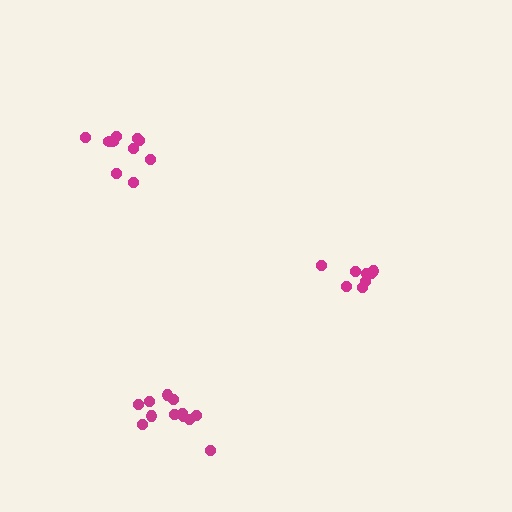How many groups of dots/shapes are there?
There are 3 groups.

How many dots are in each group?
Group 1: 8 dots, Group 2: 10 dots, Group 3: 12 dots (30 total).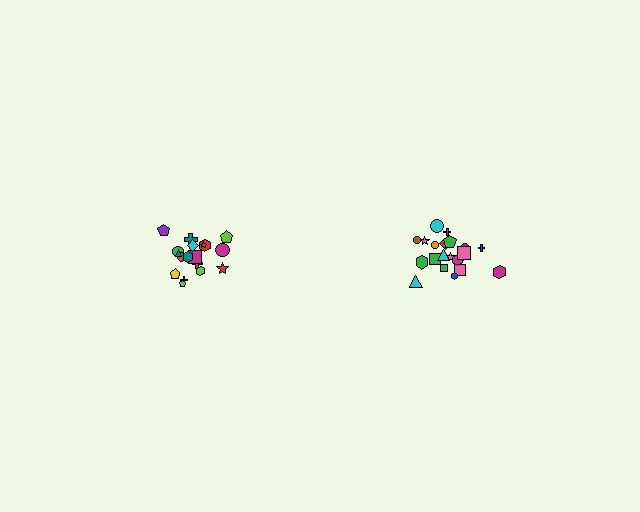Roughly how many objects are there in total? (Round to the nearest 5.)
Roughly 40 objects in total.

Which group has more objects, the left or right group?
The right group.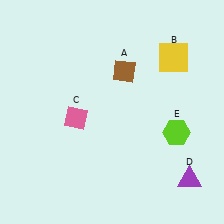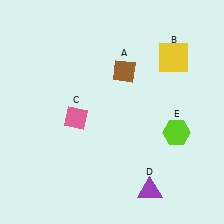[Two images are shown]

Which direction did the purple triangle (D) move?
The purple triangle (D) moved left.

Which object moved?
The purple triangle (D) moved left.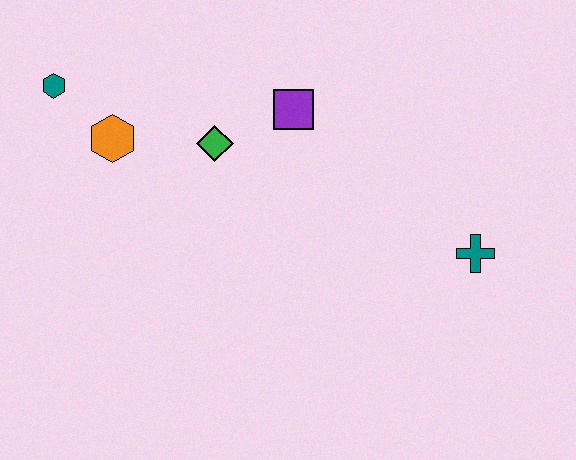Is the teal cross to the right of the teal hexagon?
Yes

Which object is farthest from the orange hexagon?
The teal cross is farthest from the orange hexagon.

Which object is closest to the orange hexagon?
The teal hexagon is closest to the orange hexagon.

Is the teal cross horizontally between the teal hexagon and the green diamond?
No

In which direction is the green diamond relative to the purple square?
The green diamond is to the left of the purple square.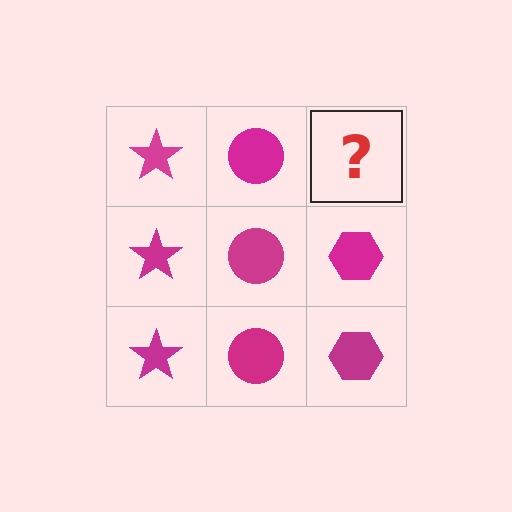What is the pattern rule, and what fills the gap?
The rule is that each column has a consistent shape. The gap should be filled with a magenta hexagon.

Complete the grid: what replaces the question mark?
The question mark should be replaced with a magenta hexagon.